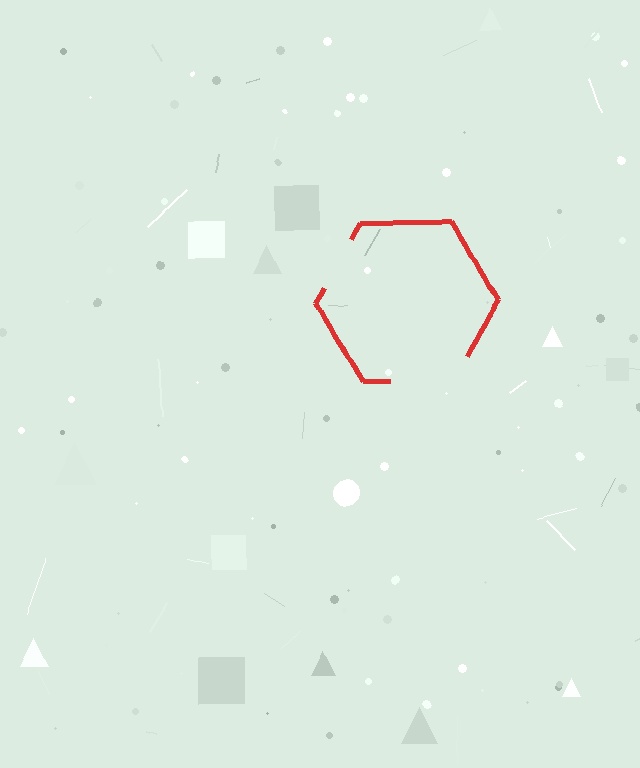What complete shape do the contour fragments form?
The contour fragments form a hexagon.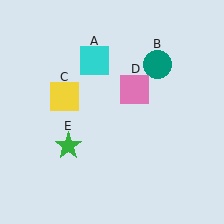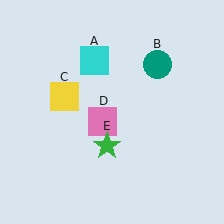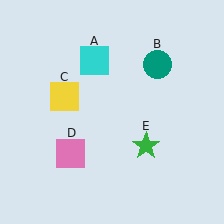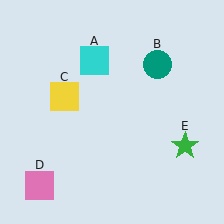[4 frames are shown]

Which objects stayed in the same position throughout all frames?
Cyan square (object A) and teal circle (object B) and yellow square (object C) remained stationary.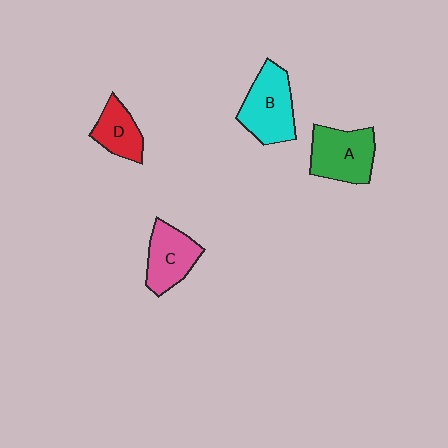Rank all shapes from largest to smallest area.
From largest to smallest: B (cyan), A (green), C (pink), D (red).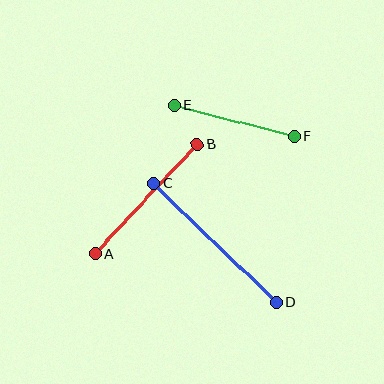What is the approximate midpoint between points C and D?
The midpoint is at approximately (215, 243) pixels.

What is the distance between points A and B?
The distance is approximately 150 pixels.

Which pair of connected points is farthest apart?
Points C and D are farthest apart.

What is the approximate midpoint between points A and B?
The midpoint is at approximately (146, 199) pixels.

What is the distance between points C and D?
The distance is approximately 171 pixels.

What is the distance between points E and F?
The distance is approximately 124 pixels.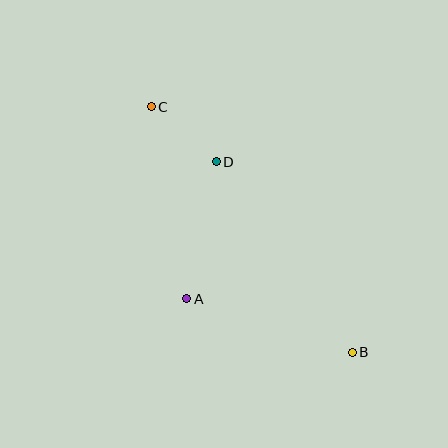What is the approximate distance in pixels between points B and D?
The distance between B and D is approximately 234 pixels.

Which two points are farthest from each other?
Points B and C are farthest from each other.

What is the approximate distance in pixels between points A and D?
The distance between A and D is approximately 140 pixels.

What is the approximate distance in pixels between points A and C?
The distance between A and C is approximately 195 pixels.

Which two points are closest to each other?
Points C and D are closest to each other.